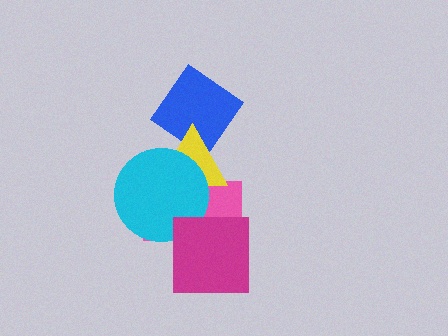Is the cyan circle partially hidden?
No, no other shape covers it.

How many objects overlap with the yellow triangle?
3 objects overlap with the yellow triangle.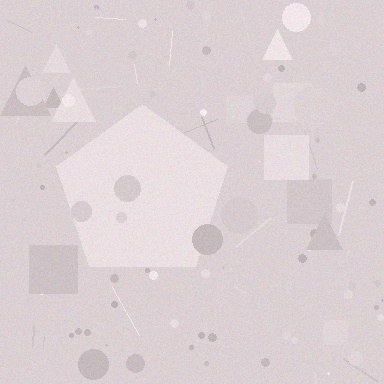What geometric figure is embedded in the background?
A pentagon is embedded in the background.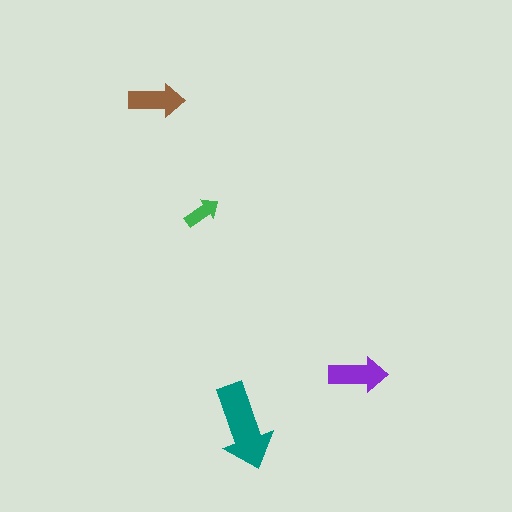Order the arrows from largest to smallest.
the teal one, the purple one, the brown one, the green one.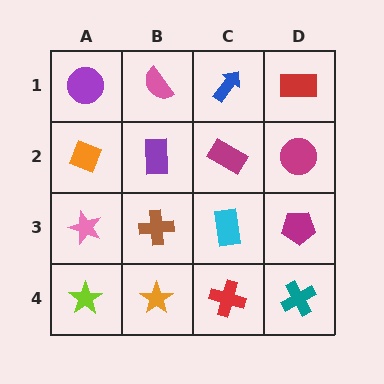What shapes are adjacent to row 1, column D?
A magenta circle (row 2, column D), a blue arrow (row 1, column C).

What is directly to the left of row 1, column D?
A blue arrow.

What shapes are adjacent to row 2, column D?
A red rectangle (row 1, column D), a magenta pentagon (row 3, column D), a magenta rectangle (row 2, column C).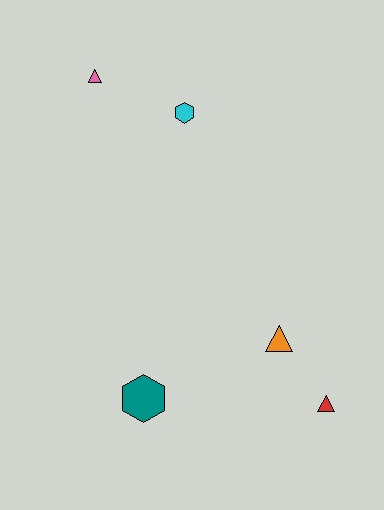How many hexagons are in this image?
There are 2 hexagons.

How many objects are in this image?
There are 5 objects.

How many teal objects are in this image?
There is 1 teal object.